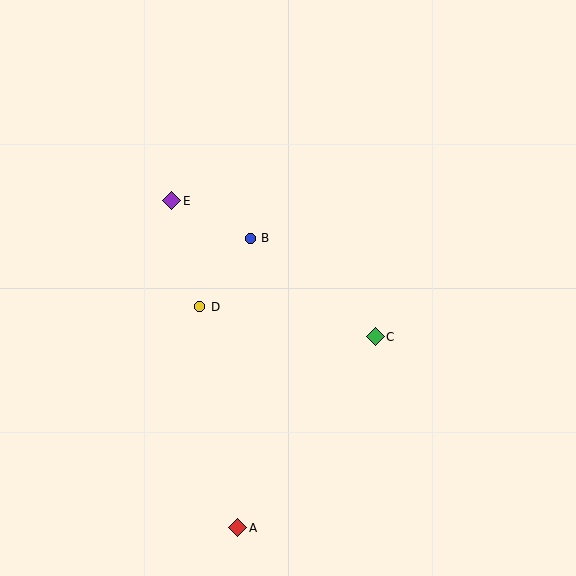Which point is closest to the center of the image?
Point B at (250, 238) is closest to the center.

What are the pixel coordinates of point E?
Point E is at (172, 201).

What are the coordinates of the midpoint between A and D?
The midpoint between A and D is at (219, 417).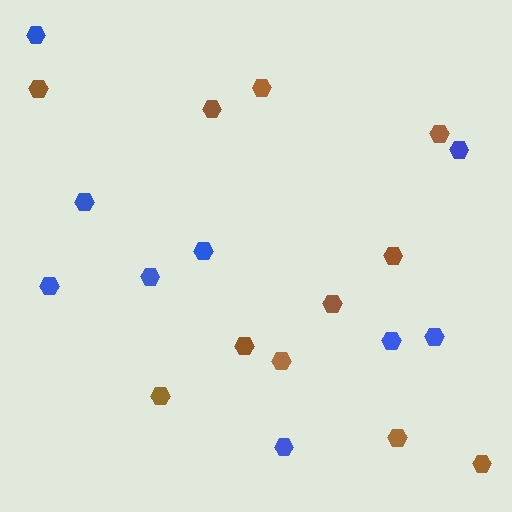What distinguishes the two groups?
There are 2 groups: one group of brown hexagons (11) and one group of blue hexagons (9).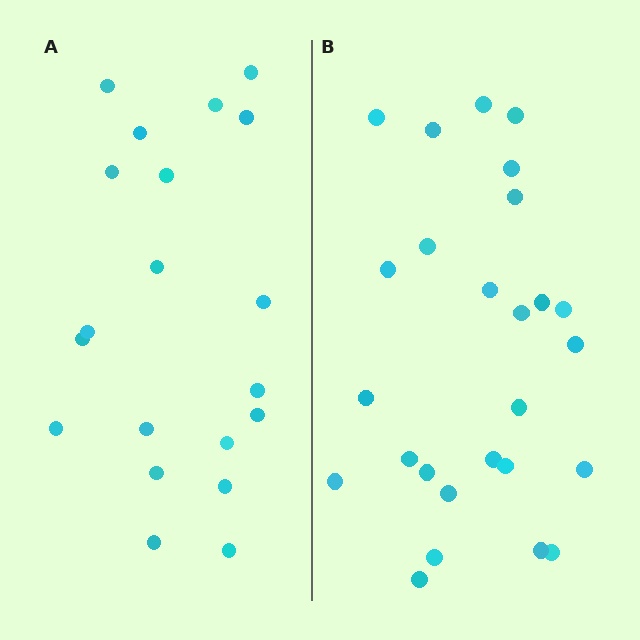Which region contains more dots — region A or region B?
Region B (the right region) has more dots.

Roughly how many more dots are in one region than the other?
Region B has about 6 more dots than region A.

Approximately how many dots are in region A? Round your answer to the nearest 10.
About 20 dots.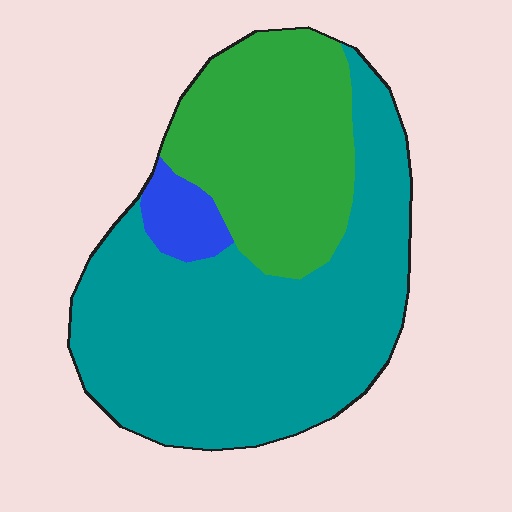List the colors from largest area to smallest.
From largest to smallest: teal, green, blue.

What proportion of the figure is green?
Green covers 33% of the figure.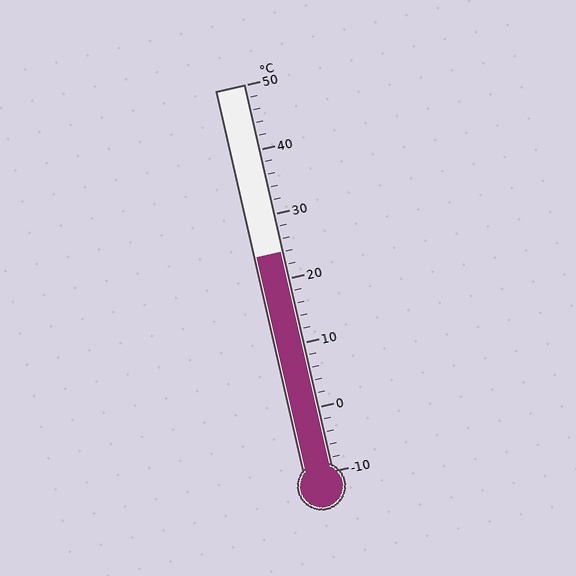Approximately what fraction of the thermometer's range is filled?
The thermometer is filled to approximately 55% of its range.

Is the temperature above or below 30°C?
The temperature is below 30°C.